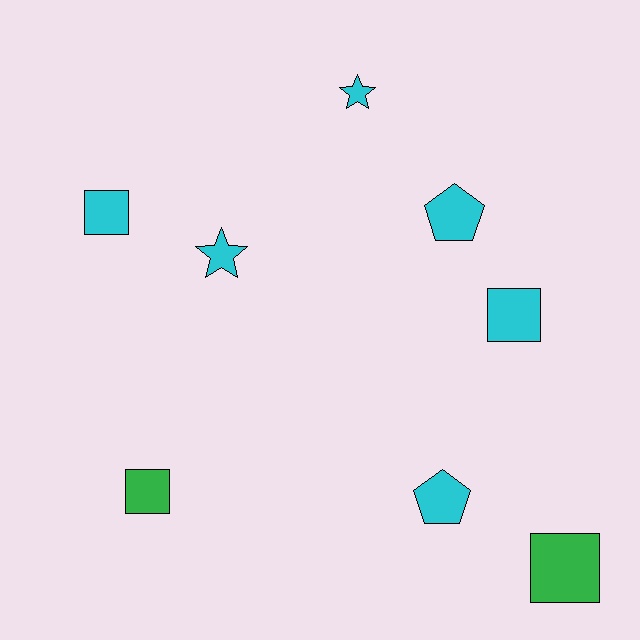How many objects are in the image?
There are 8 objects.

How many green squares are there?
There are 2 green squares.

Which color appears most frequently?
Cyan, with 6 objects.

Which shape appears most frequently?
Square, with 4 objects.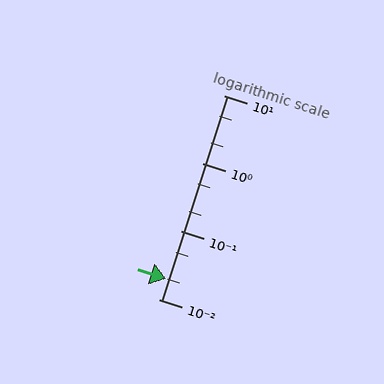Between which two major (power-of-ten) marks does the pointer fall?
The pointer is between 0.01 and 0.1.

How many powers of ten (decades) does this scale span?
The scale spans 3 decades, from 0.01 to 10.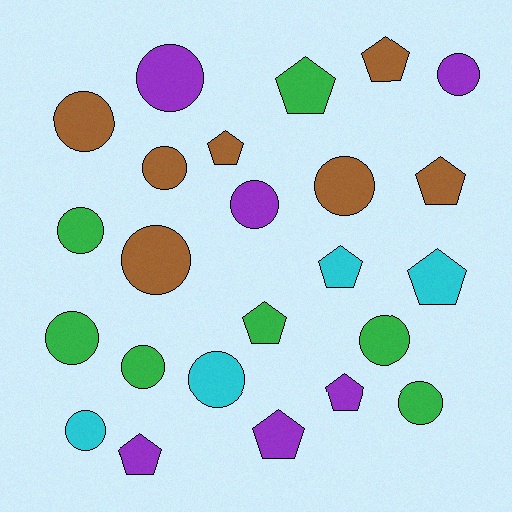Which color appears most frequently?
Green, with 7 objects.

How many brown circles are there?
There are 4 brown circles.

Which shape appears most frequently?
Circle, with 14 objects.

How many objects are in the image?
There are 24 objects.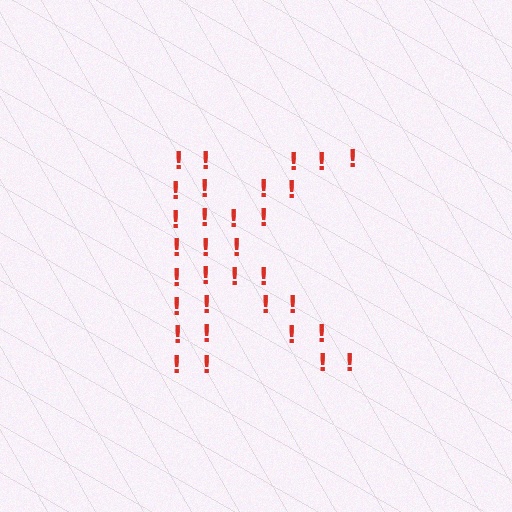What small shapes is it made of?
It is made of small exclamation marks.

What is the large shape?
The large shape is the letter K.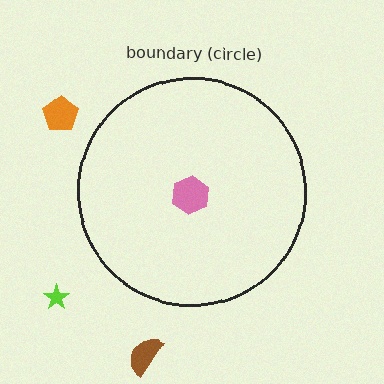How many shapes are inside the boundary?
1 inside, 3 outside.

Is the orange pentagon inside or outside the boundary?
Outside.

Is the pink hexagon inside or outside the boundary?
Inside.